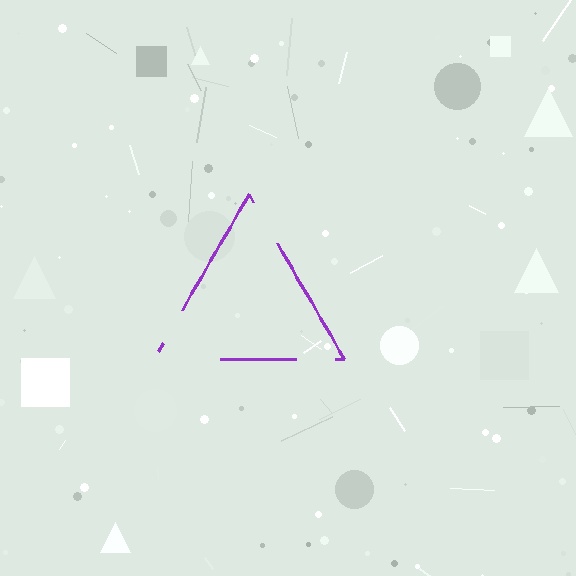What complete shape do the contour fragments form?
The contour fragments form a triangle.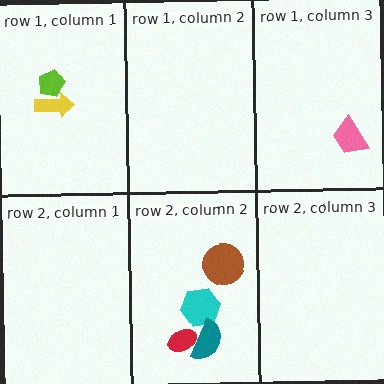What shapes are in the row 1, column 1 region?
The lime pentagon, the yellow arrow.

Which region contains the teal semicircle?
The row 2, column 2 region.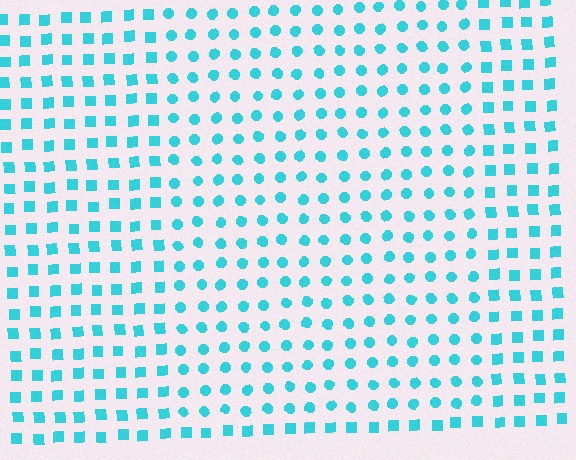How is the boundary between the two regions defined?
The boundary is defined by a change in element shape: circles inside vs. squares outside. All elements share the same color and spacing.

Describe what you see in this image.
The image is filled with small cyan elements arranged in a uniform grid. A rectangle-shaped region contains circles, while the surrounding area contains squares. The boundary is defined purely by the change in element shape.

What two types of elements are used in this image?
The image uses circles inside the rectangle region and squares outside it.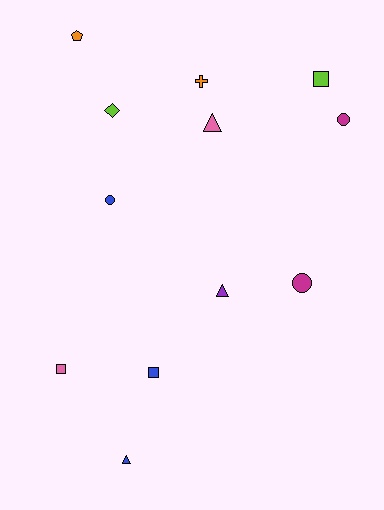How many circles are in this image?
There are 3 circles.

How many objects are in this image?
There are 12 objects.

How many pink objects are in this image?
There are 2 pink objects.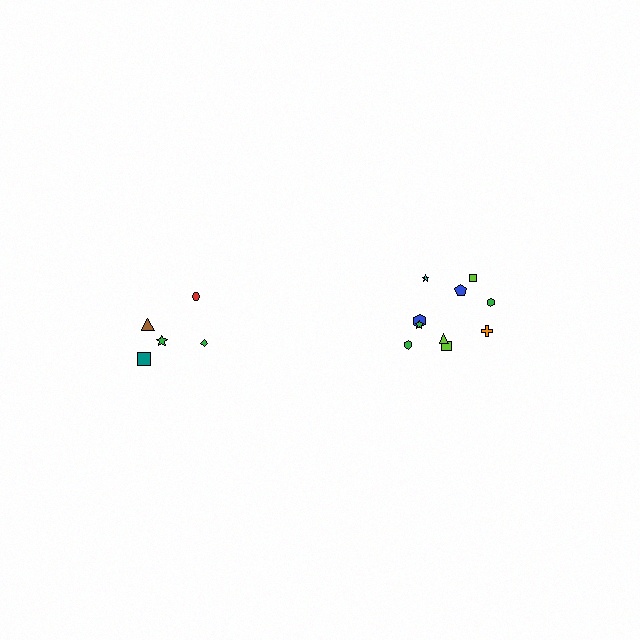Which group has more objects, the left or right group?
The right group.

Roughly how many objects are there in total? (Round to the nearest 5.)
Roughly 15 objects in total.